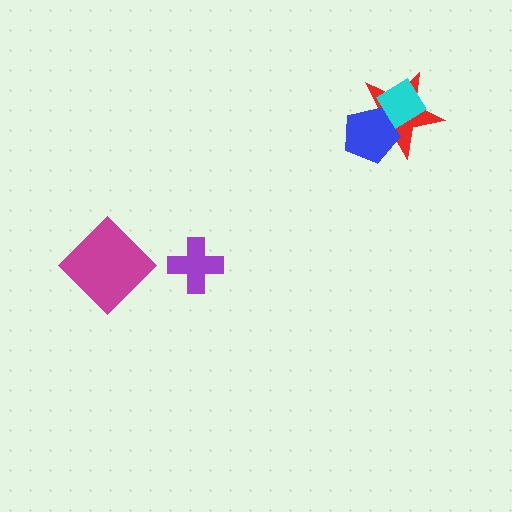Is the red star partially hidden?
Yes, it is partially covered by another shape.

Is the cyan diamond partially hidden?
No, no other shape covers it.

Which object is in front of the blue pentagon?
The cyan diamond is in front of the blue pentagon.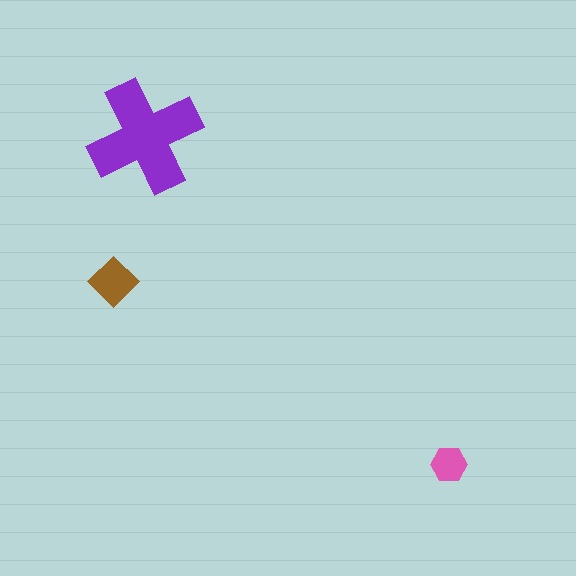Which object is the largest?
The purple cross.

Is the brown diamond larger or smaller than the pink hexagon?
Larger.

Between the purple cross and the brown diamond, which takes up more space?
The purple cross.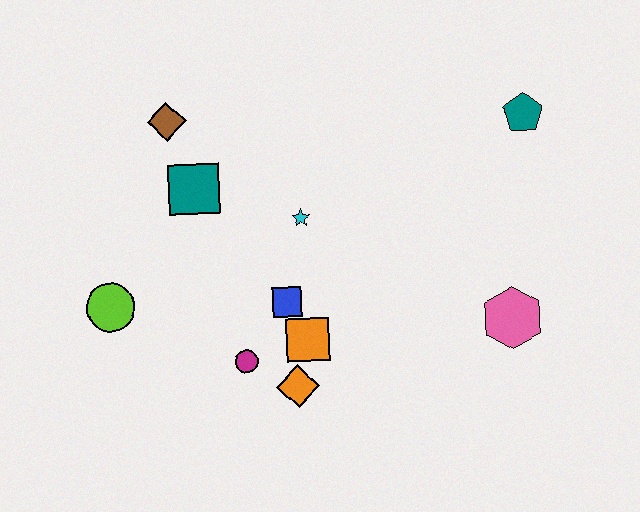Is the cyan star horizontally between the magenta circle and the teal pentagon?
Yes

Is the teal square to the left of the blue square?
Yes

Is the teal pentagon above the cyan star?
Yes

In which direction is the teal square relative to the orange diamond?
The teal square is above the orange diamond.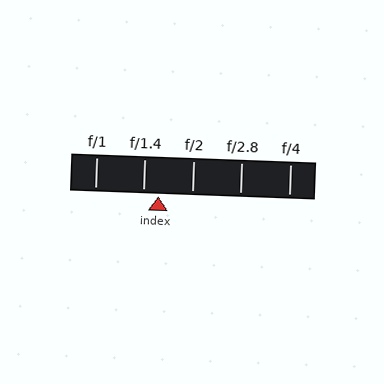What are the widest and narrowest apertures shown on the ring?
The widest aperture shown is f/1 and the narrowest is f/4.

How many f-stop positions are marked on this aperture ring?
There are 5 f-stop positions marked.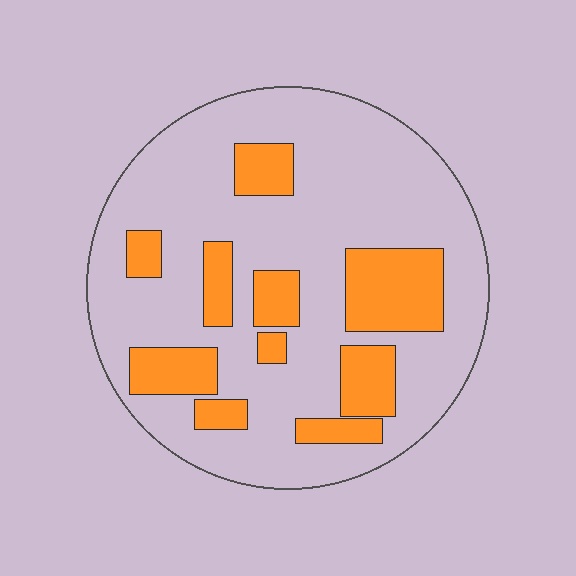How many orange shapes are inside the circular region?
10.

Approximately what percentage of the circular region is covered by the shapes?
Approximately 25%.